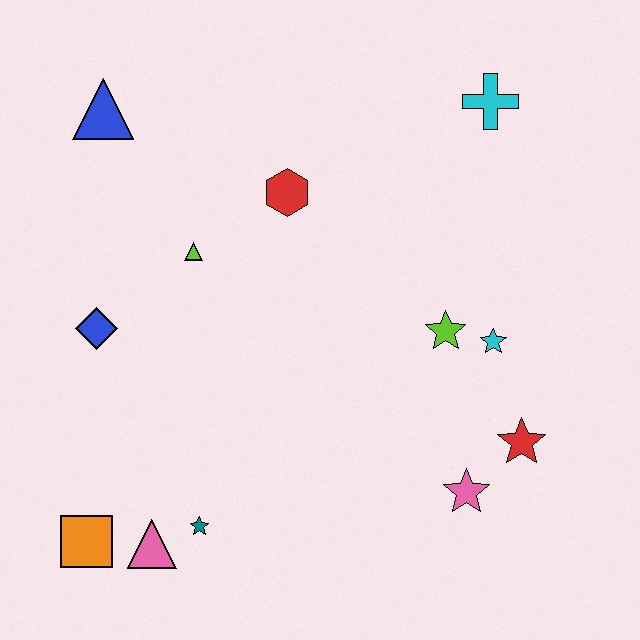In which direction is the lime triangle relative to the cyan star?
The lime triangle is to the left of the cyan star.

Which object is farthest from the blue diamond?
The cyan cross is farthest from the blue diamond.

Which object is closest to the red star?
The pink star is closest to the red star.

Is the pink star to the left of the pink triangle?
No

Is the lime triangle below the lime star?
No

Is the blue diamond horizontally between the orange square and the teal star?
Yes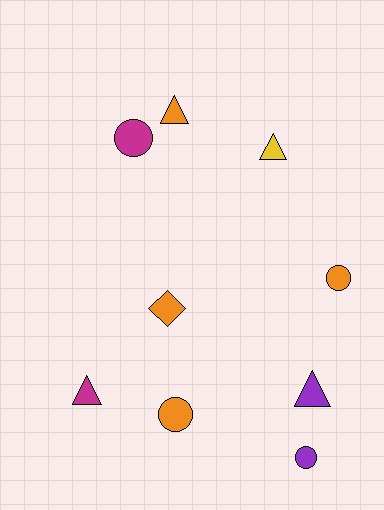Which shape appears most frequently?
Triangle, with 4 objects.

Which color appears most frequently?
Orange, with 4 objects.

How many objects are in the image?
There are 9 objects.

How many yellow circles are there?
There are no yellow circles.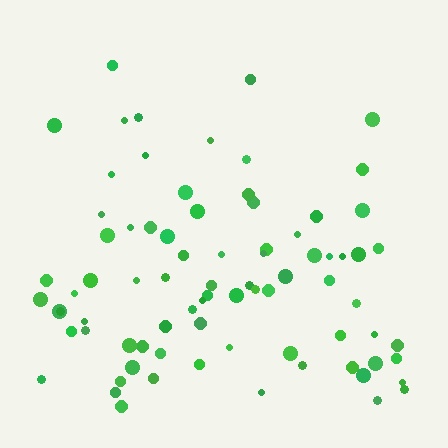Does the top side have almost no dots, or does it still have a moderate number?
Still a moderate number, just noticeably fewer than the bottom.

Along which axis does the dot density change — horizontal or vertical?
Vertical.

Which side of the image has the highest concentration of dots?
The bottom.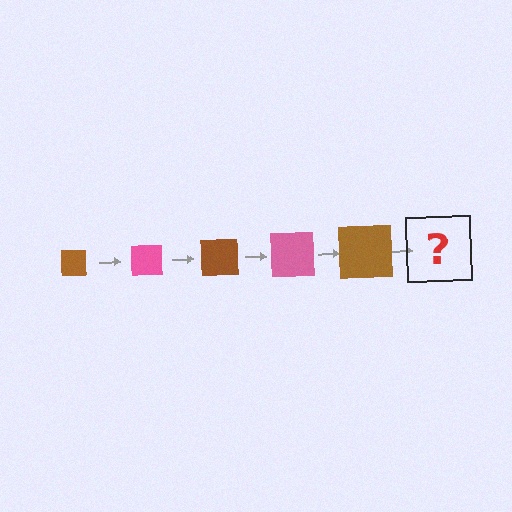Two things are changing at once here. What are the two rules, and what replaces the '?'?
The two rules are that the square grows larger each step and the color cycles through brown and pink. The '?' should be a pink square, larger than the previous one.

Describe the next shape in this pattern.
It should be a pink square, larger than the previous one.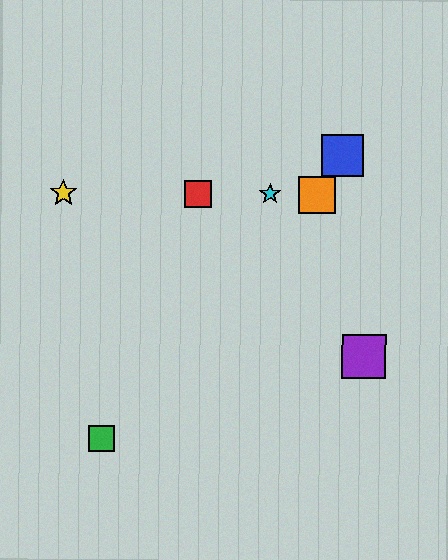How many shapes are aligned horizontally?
4 shapes (the red square, the yellow star, the orange square, the cyan star) are aligned horizontally.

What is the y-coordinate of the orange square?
The orange square is at y≈195.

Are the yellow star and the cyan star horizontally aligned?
Yes, both are at y≈193.